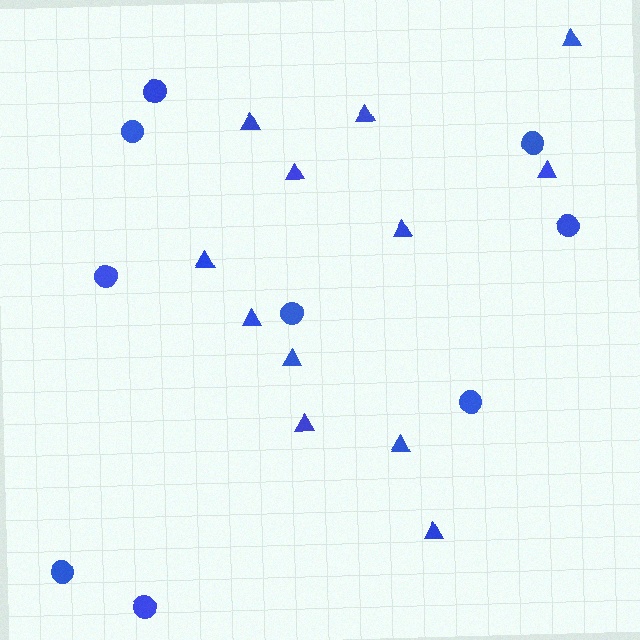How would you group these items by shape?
There are 2 groups: one group of triangles (12) and one group of circles (9).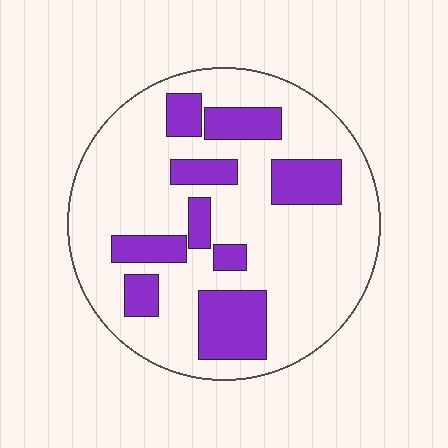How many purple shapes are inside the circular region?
9.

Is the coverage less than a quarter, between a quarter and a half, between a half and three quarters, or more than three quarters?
Between a quarter and a half.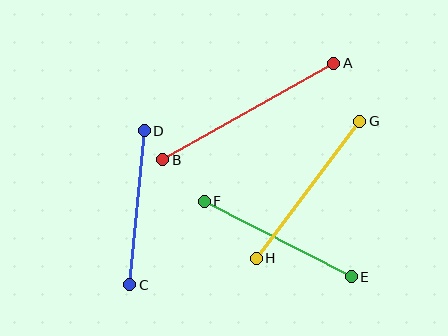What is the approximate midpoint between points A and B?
The midpoint is at approximately (248, 111) pixels.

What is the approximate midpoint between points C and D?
The midpoint is at approximately (137, 208) pixels.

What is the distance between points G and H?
The distance is approximately 172 pixels.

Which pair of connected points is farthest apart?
Points A and B are farthest apart.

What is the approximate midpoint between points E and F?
The midpoint is at approximately (278, 239) pixels.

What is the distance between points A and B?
The distance is approximately 196 pixels.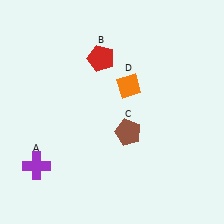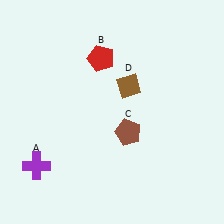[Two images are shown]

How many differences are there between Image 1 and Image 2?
There is 1 difference between the two images.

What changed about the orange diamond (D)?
In Image 1, D is orange. In Image 2, it changed to brown.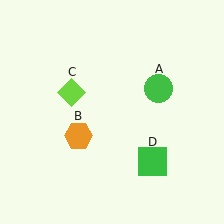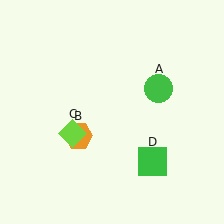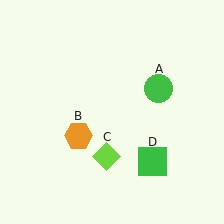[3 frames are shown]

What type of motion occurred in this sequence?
The lime diamond (object C) rotated counterclockwise around the center of the scene.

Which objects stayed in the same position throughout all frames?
Green circle (object A) and orange hexagon (object B) and green square (object D) remained stationary.